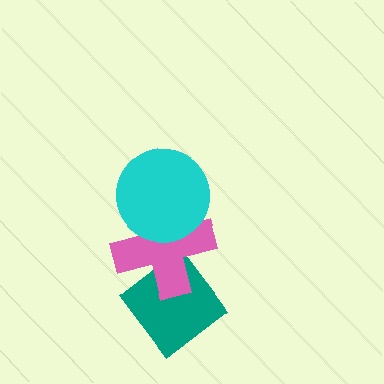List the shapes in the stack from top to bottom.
From top to bottom: the cyan circle, the pink cross, the teal diamond.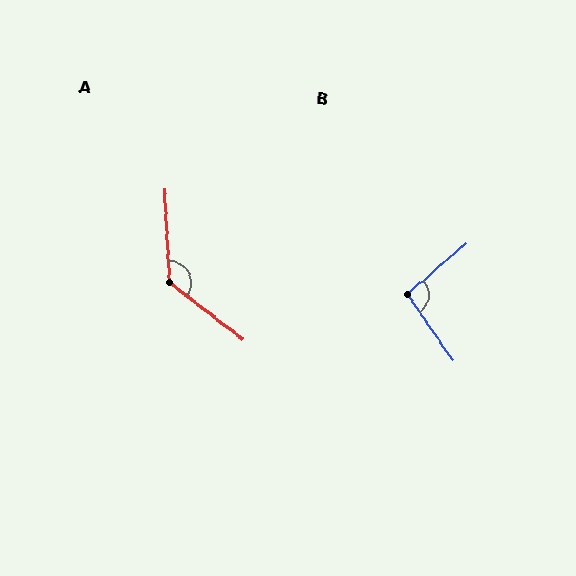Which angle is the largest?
A, at approximately 131 degrees.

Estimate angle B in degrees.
Approximately 96 degrees.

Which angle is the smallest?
B, at approximately 96 degrees.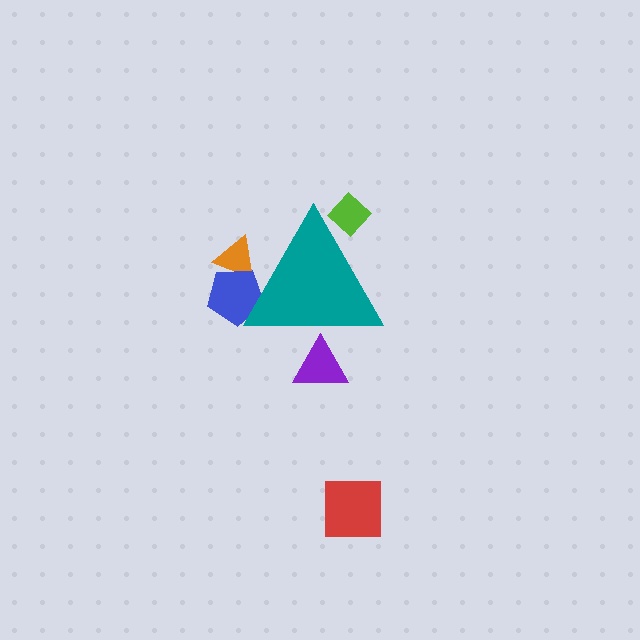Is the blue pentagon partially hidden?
Yes, the blue pentagon is partially hidden behind the teal triangle.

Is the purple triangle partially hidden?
Yes, the purple triangle is partially hidden behind the teal triangle.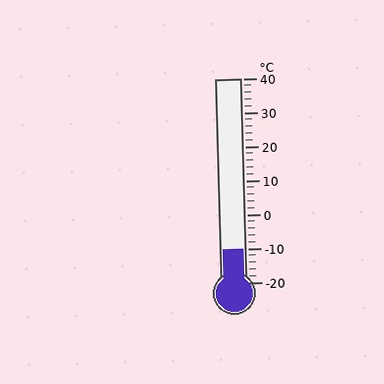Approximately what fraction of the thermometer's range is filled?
The thermometer is filled to approximately 15% of its range.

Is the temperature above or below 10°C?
The temperature is below 10°C.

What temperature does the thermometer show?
The thermometer shows approximately -10°C.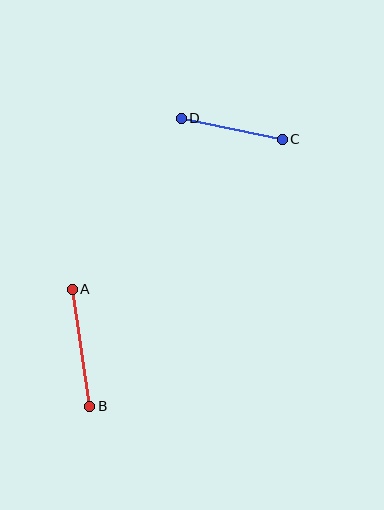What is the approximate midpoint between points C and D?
The midpoint is at approximately (232, 129) pixels.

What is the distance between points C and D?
The distance is approximately 103 pixels.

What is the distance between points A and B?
The distance is approximately 118 pixels.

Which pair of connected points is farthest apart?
Points A and B are farthest apart.